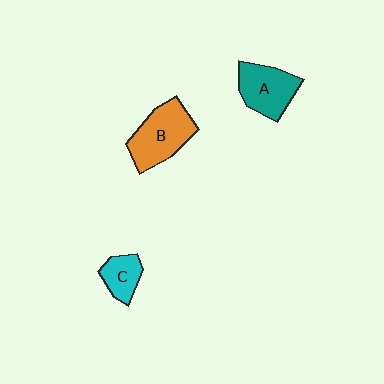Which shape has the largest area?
Shape B (orange).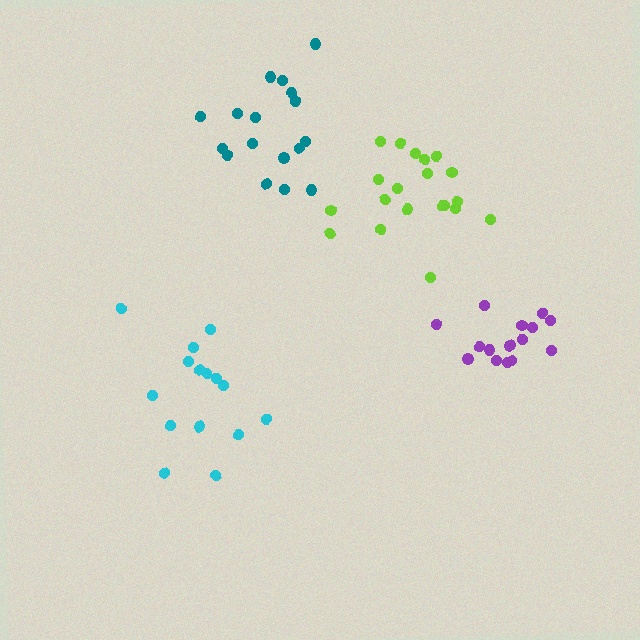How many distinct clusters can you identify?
There are 4 distinct clusters.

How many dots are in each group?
Group 1: 15 dots, Group 2: 15 dots, Group 3: 20 dots, Group 4: 17 dots (67 total).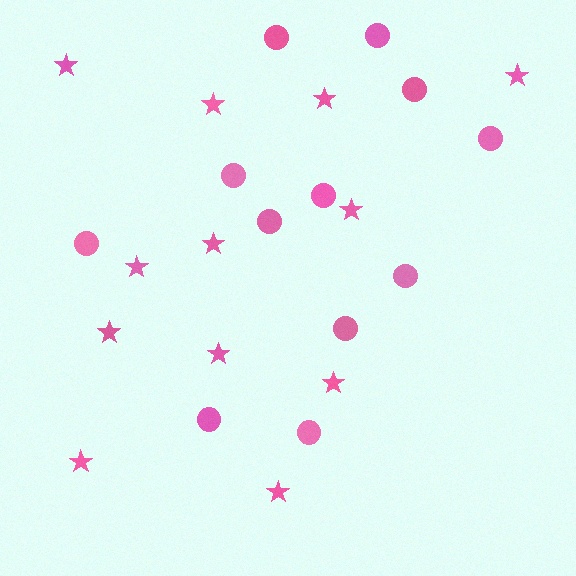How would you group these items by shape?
There are 2 groups: one group of stars (12) and one group of circles (12).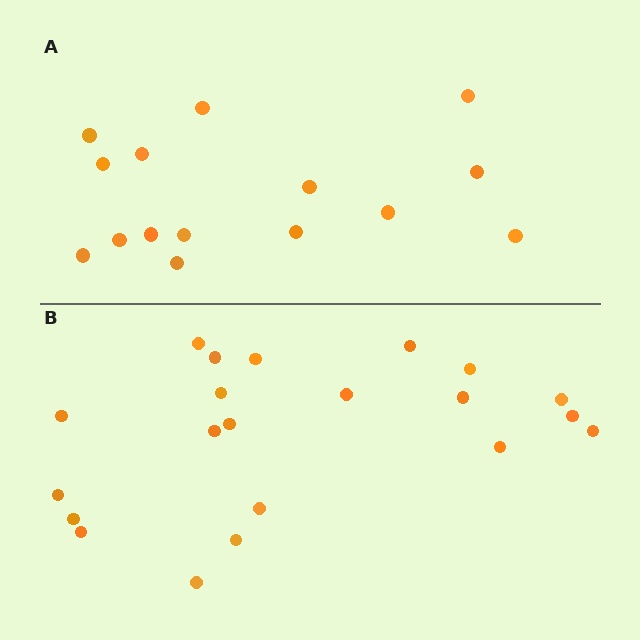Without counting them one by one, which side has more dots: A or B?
Region B (the bottom region) has more dots.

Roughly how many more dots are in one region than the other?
Region B has about 6 more dots than region A.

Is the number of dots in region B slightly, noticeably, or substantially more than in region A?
Region B has noticeably more, but not dramatically so. The ratio is roughly 1.4 to 1.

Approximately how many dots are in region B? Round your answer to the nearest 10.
About 20 dots. (The exact count is 21, which rounds to 20.)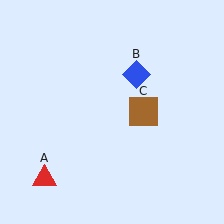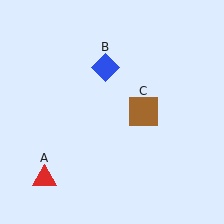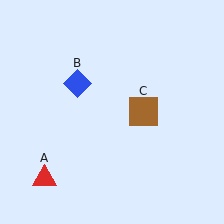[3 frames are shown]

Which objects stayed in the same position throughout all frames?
Red triangle (object A) and brown square (object C) remained stationary.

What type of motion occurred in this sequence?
The blue diamond (object B) rotated counterclockwise around the center of the scene.